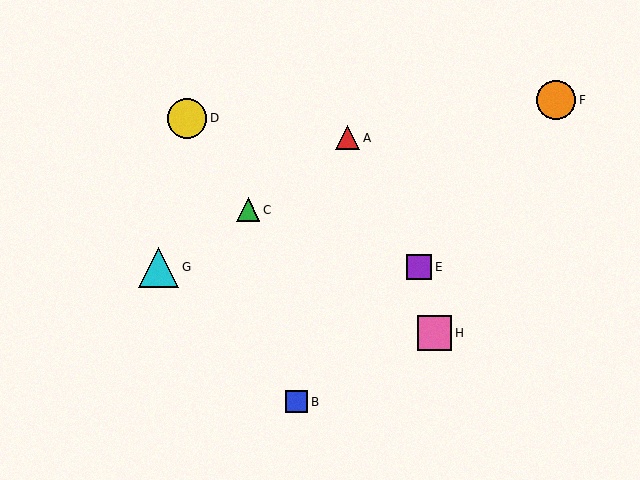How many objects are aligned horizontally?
2 objects (E, G) are aligned horizontally.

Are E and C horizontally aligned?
No, E is at y≈267 and C is at y≈210.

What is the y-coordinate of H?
Object H is at y≈333.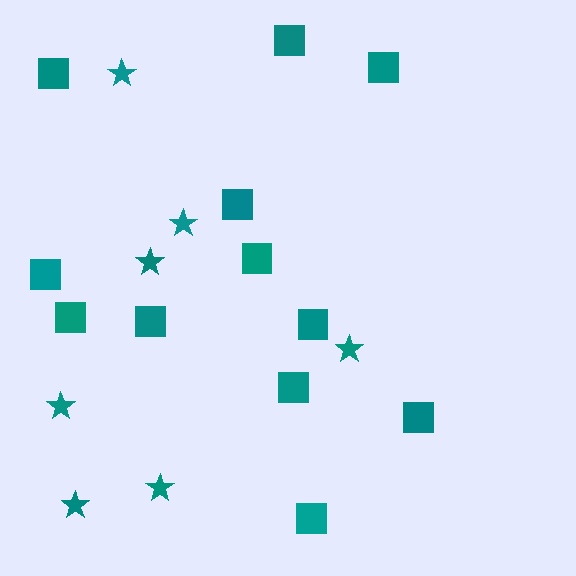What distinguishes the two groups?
There are 2 groups: one group of squares (12) and one group of stars (7).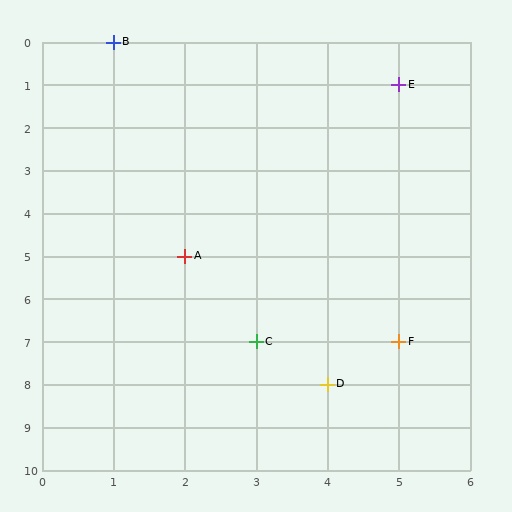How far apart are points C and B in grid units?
Points C and B are 2 columns and 7 rows apart (about 7.3 grid units diagonally).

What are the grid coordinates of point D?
Point D is at grid coordinates (4, 8).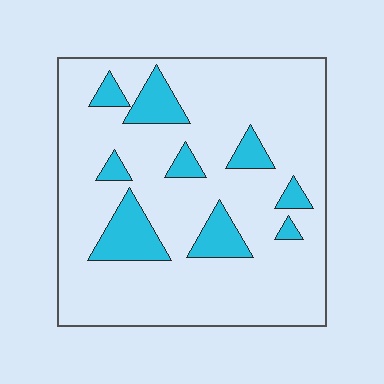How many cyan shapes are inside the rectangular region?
9.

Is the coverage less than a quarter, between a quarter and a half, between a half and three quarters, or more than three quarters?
Less than a quarter.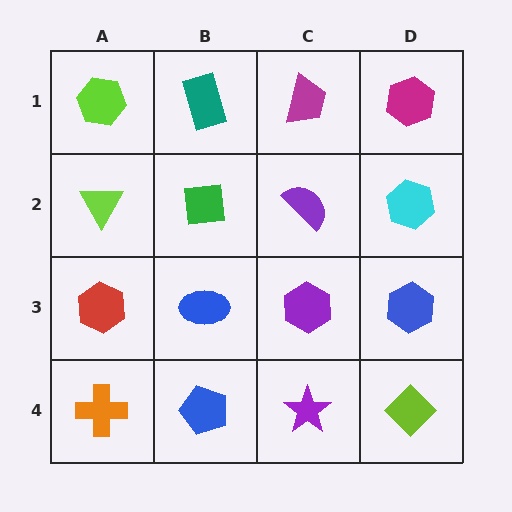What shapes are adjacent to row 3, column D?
A cyan hexagon (row 2, column D), a lime diamond (row 4, column D), a purple hexagon (row 3, column C).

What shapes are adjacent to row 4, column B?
A blue ellipse (row 3, column B), an orange cross (row 4, column A), a purple star (row 4, column C).